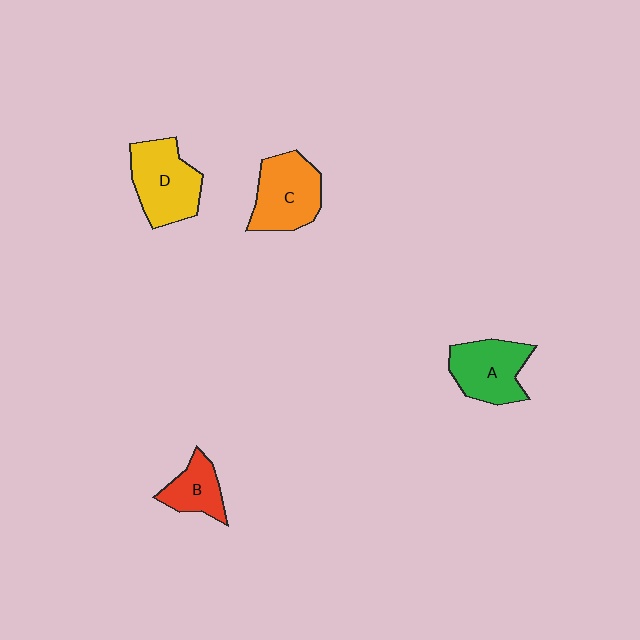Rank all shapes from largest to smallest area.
From largest to smallest: D (yellow), C (orange), A (green), B (red).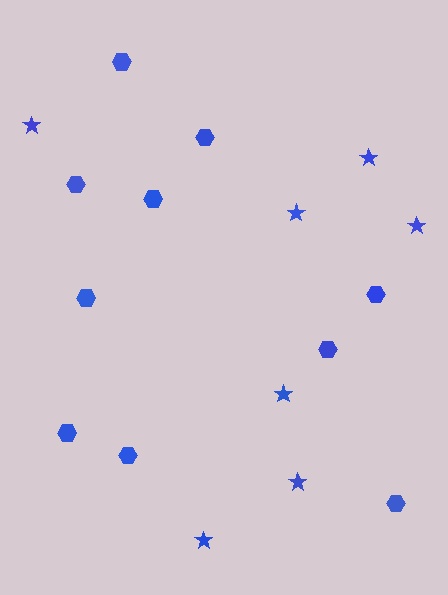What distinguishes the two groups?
There are 2 groups: one group of stars (7) and one group of hexagons (10).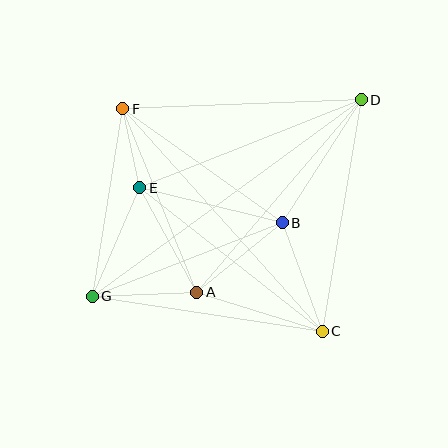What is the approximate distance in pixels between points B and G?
The distance between B and G is approximately 204 pixels.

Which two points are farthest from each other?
Points D and G are farthest from each other.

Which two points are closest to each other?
Points E and F are closest to each other.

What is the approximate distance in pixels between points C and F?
The distance between C and F is approximately 299 pixels.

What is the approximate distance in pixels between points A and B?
The distance between A and B is approximately 110 pixels.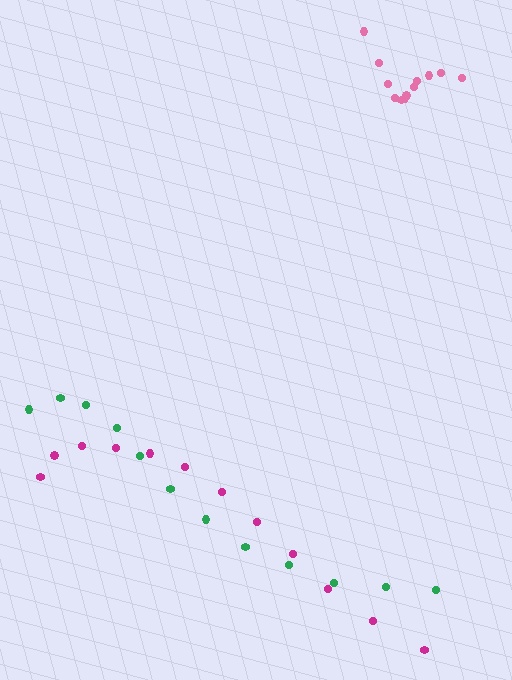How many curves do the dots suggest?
There are 3 distinct paths.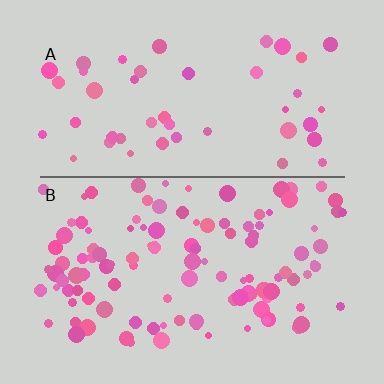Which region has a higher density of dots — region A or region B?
B (the bottom).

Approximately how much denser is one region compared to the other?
Approximately 2.4× — region B over region A.